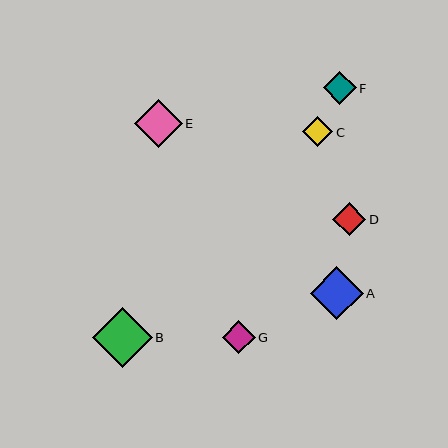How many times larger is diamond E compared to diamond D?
Diamond E is approximately 1.5 times the size of diamond D.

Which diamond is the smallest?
Diamond C is the smallest with a size of approximately 30 pixels.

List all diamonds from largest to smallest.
From largest to smallest: B, A, E, F, D, G, C.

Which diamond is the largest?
Diamond B is the largest with a size of approximately 60 pixels.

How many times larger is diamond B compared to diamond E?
Diamond B is approximately 1.2 times the size of diamond E.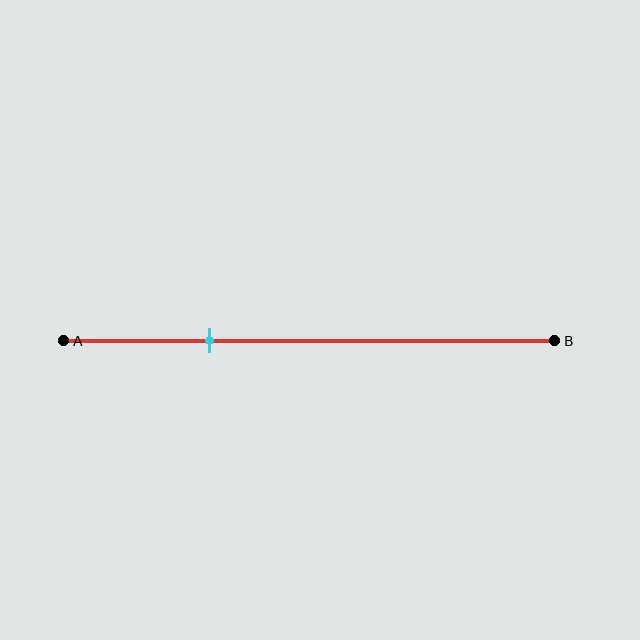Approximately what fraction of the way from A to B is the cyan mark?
The cyan mark is approximately 30% of the way from A to B.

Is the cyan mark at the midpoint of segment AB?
No, the mark is at about 30% from A, not at the 50% midpoint.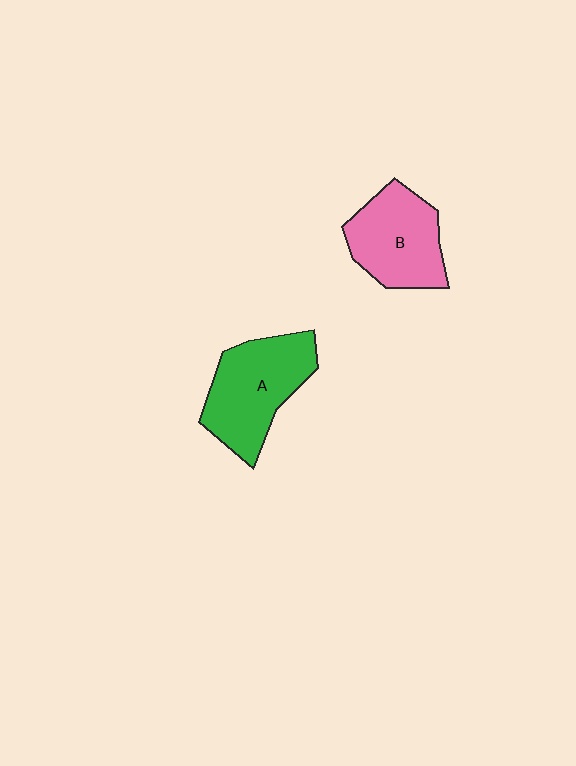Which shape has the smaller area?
Shape B (pink).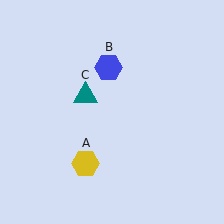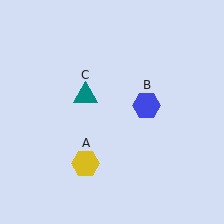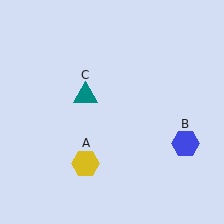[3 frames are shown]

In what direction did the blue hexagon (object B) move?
The blue hexagon (object B) moved down and to the right.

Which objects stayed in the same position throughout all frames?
Yellow hexagon (object A) and teal triangle (object C) remained stationary.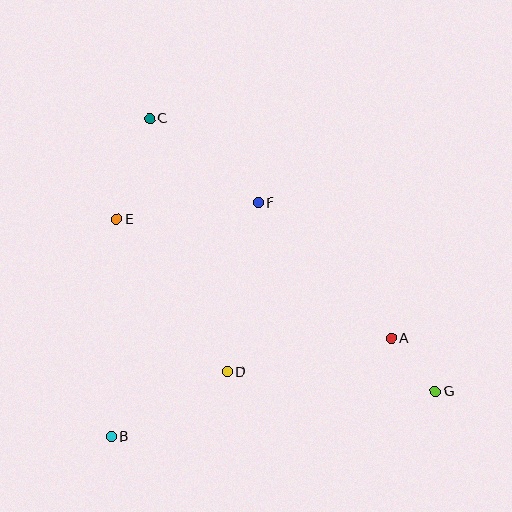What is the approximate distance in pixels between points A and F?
The distance between A and F is approximately 190 pixels.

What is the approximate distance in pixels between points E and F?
The distance between E and F is approximately 143 pixels.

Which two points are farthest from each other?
Points C and G are farthest from each other.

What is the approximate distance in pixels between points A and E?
The distance between A and E is approximately 299 pixels.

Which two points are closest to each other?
Points A and G are closest to each other.